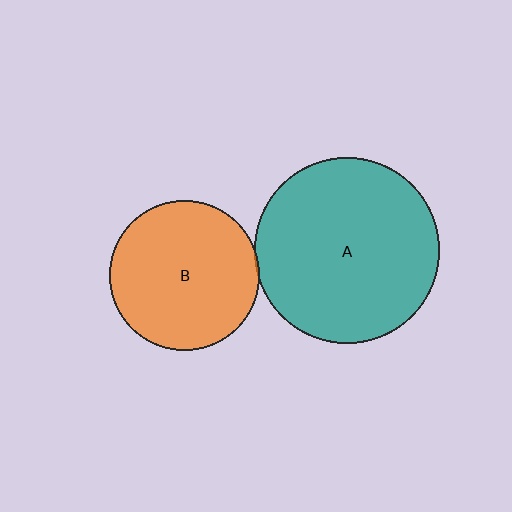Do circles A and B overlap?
Yes.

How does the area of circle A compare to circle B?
Approximately 1.5 times.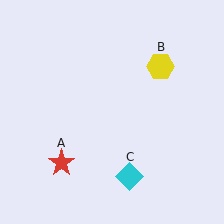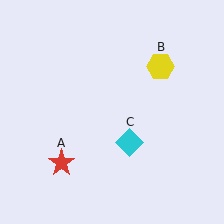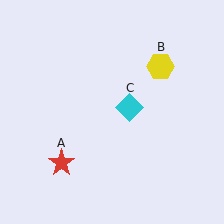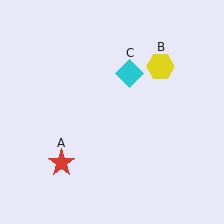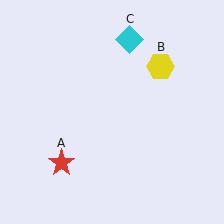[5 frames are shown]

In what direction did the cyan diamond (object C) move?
The cyan diamond (object C) moved up.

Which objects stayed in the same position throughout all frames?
Red star (object A) and yellow hexagon (object B) remained stationary.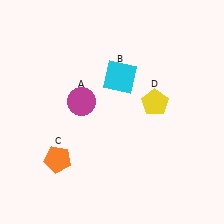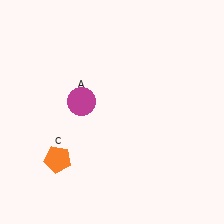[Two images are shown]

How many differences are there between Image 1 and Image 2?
There are 2 differences between the two images.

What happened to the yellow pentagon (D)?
The yellow pentagon (D) was removed in Image 2. It was in the top-right area of Image 1.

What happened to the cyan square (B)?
The cyan square (B) was removed in Image 2. It was in the top-right area of Image 1.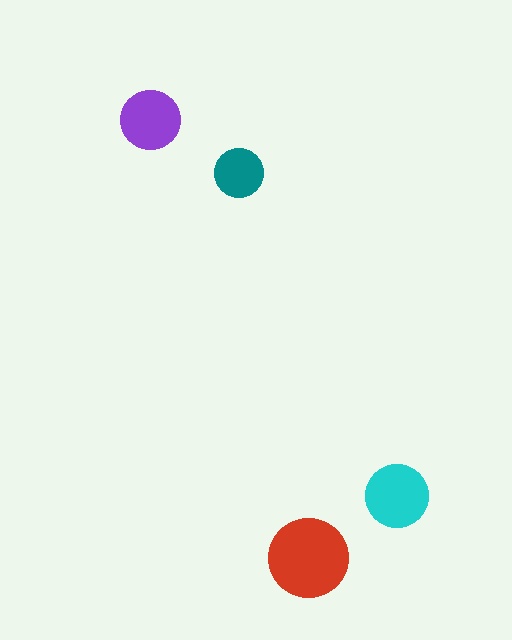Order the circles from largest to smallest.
the red one, the cyan one, the purple one, the teal one.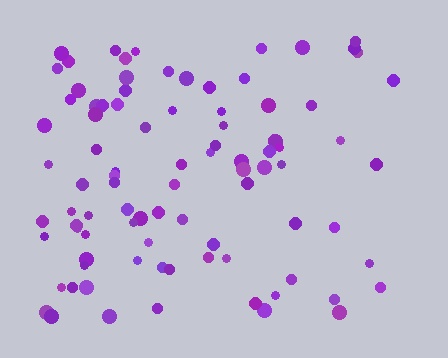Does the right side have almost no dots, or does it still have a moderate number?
Still a moderate number, just noticeably fewer than the left.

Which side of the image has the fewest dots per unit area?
The right.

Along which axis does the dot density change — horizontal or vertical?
Horizontal.